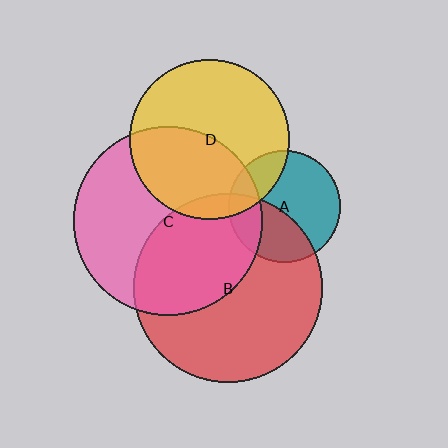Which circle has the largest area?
Circle C (pink).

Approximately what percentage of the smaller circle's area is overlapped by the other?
Approximately 40%.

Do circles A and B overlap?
Yes.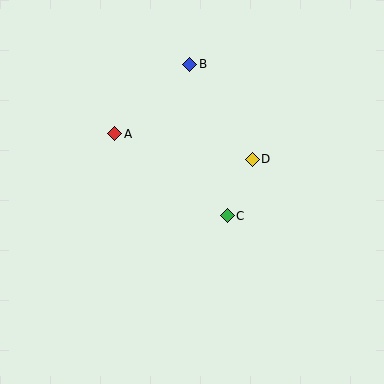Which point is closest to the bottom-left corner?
Point A is closest to the bottom-left corner.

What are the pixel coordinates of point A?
Point A is at (115, 134).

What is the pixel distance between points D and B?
The distance between D and B is 114 pixels.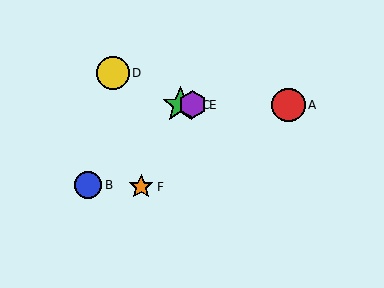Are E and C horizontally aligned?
Yes, both are at y≈105.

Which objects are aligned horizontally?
Objects A, C, E are aligned horizontally.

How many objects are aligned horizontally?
3 objects (A, C, E) are aligned horizontally.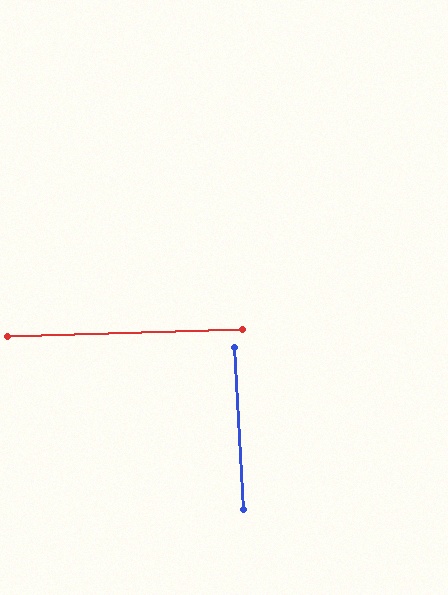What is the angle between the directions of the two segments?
Approximately 89 degrees.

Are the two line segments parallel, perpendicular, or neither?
Perpendicular — they meet at approximately 89°.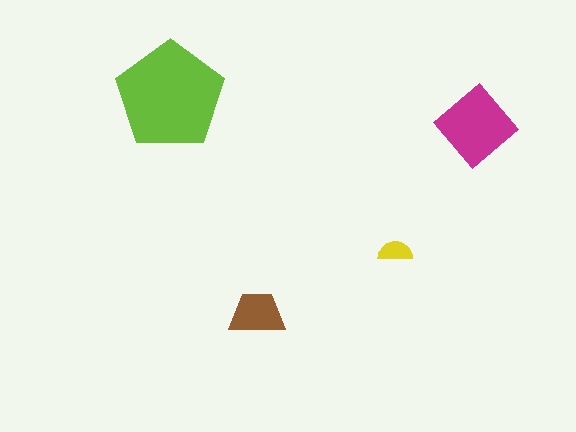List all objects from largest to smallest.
The lime pentagon, the magenta diamond, the brown trapezoid, the yellow semicircle.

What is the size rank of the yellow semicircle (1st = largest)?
4th.